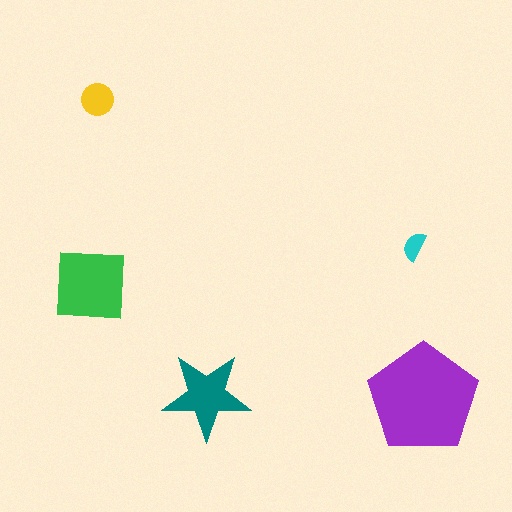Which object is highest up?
The yellow circle is topmost.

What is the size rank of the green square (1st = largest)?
2nd.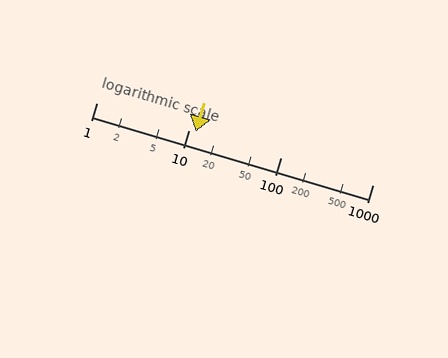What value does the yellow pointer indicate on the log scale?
The pointer indicates approximately 12.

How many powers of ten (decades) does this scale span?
The scale spans 3 decades, from 1 to 1000.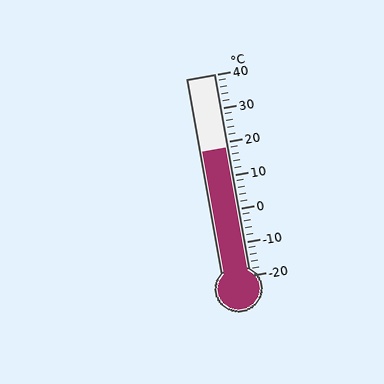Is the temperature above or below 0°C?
The temperature is above 0°C.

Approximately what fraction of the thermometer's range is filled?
The thermometer is filled to approximately 65% of its range.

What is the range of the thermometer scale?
The thermometer scale ranges from -20°C to 40°C.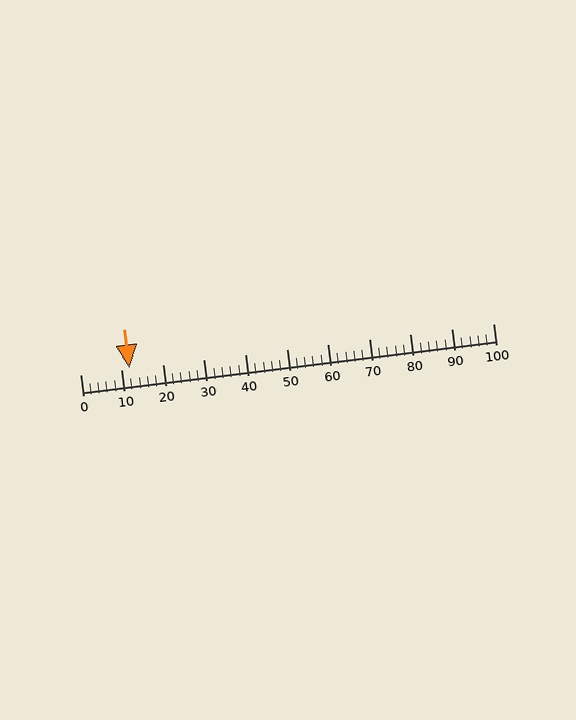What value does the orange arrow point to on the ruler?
The orange arrow points to approximately 12.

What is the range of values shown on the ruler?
The ruler shows values from 0 to 100.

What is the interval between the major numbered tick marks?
The major tick marks are spaced 10 units apart.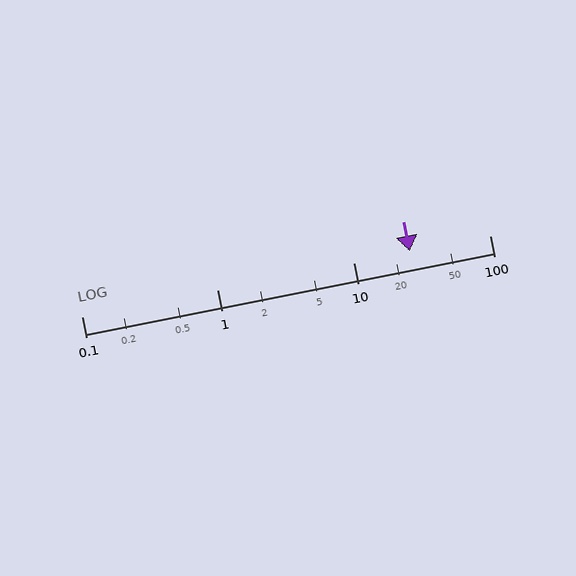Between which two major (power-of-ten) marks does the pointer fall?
The pointer is between 10 and 100.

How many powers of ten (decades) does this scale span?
The scale spans 3 decades, from 0.1 to 100.